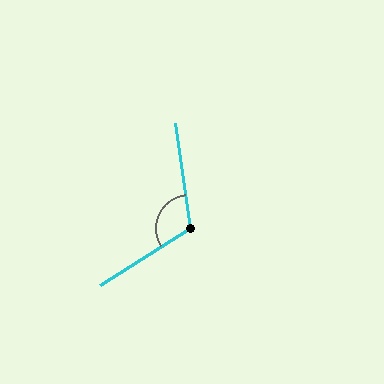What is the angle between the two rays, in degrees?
Approximately 114 degrees.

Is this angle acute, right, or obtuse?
It is obtuse.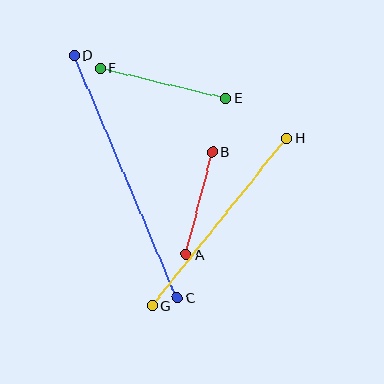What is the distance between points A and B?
The distance is approximately 106 pixels.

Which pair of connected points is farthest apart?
Points C and D are farthest apart.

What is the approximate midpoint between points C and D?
The midpoint is at approximately (126, 177) pixels.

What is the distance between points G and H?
The distance is approximately 215 pixels.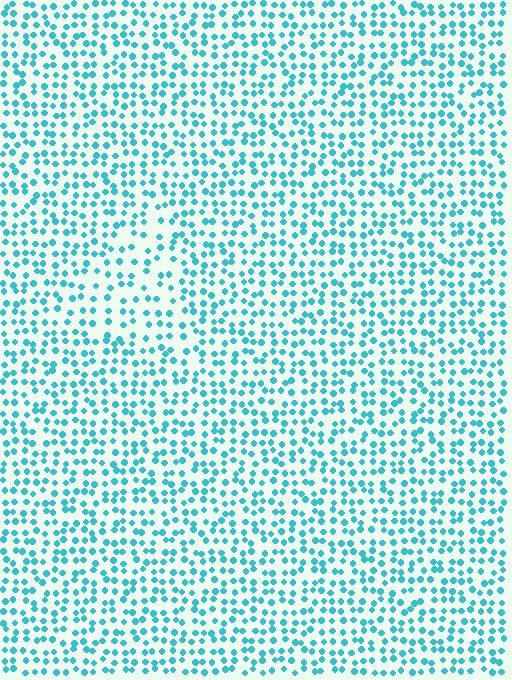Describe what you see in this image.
The image contains small cyan elements arranged at two different densities. A triangle-shaped region is visible where the elements are less densely packed than the surrounding area.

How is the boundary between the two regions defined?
The boundary is defined by a change in element density (approximately 1.6x ratio). All elements are the same color, size, and shape.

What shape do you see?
I see a triangle.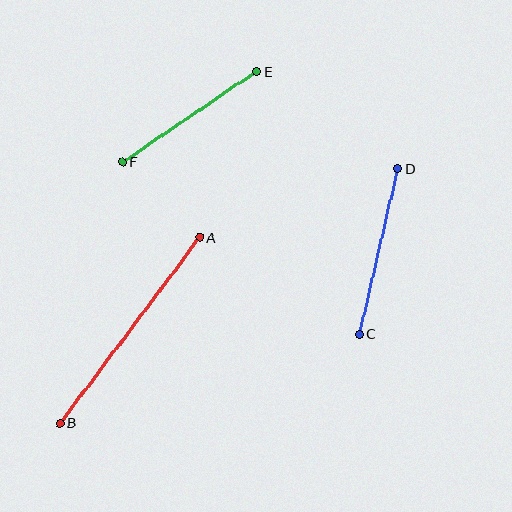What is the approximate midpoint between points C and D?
The midpoint is at approximately (378, 251) pixels.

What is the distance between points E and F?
The distance is approximately 161 pixels.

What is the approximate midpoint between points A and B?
The midpoint is at approximately (130, 330) pixels.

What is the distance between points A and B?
The distance is approximately 232 pixels.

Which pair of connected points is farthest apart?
Points A and B are farthest apart.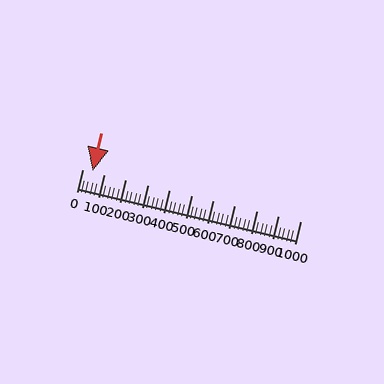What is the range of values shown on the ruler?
The ruler shows values from 0 to 1000.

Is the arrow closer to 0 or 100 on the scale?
The arrow is closer to 0.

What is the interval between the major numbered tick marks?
The major tick marks are spaced 100 units apart.